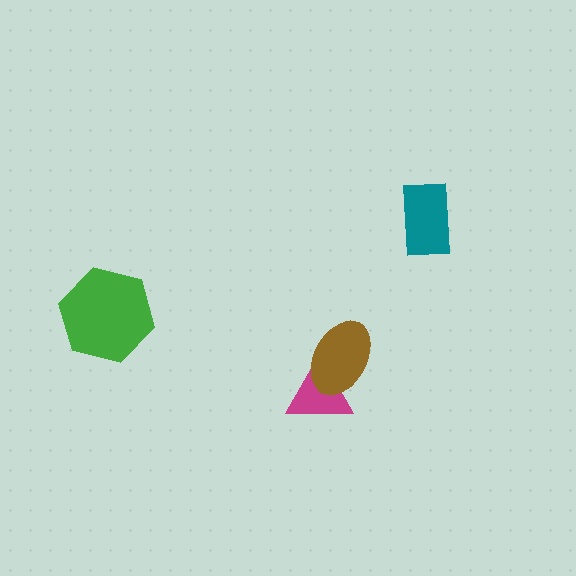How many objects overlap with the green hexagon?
0 objects overlap with the green hexagon.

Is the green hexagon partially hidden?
No, no other shape covers it.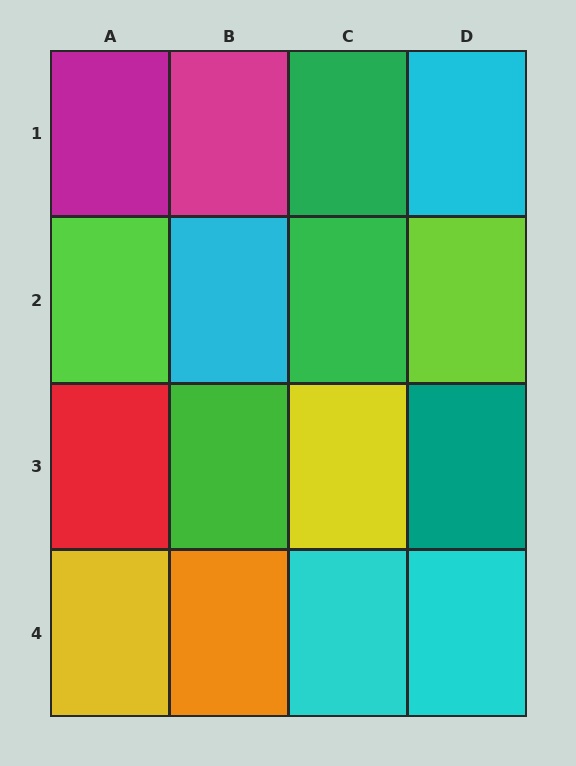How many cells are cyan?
4 cells are cyan.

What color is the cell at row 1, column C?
Green.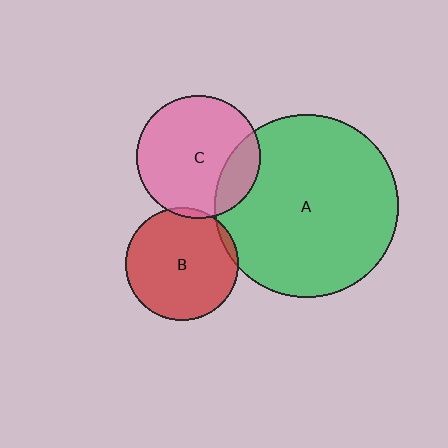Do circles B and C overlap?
Yes.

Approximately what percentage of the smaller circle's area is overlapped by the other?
Approximately 5%.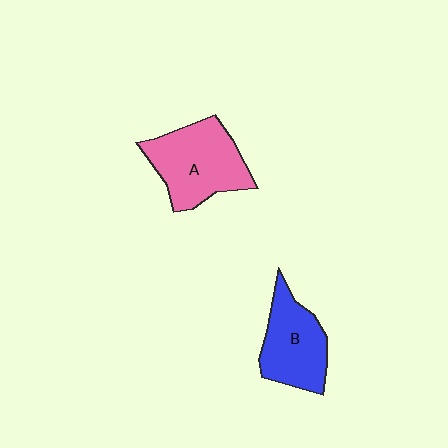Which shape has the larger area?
Shape A (pink).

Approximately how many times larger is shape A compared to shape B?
Approximately 1.2 times.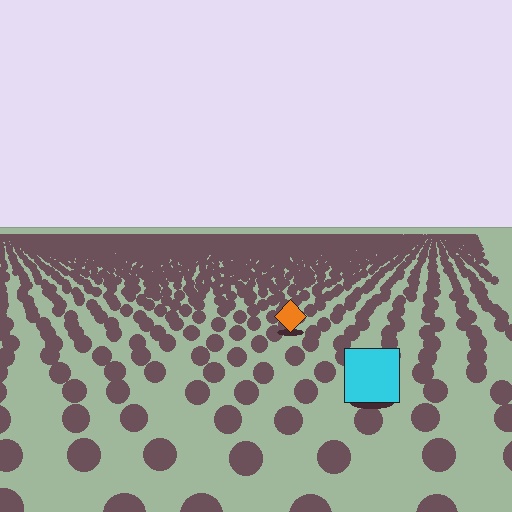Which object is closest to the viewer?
The cyan square is closest. The texture marks near it are larger and more spread out.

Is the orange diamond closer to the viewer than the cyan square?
No. The cyan square is closer — you can tell from the texture gradient: the ground texture is coarser near it.